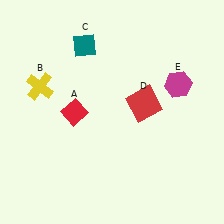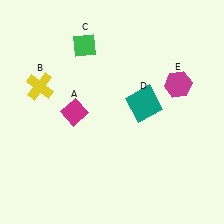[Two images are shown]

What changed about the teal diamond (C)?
In Image 1, C is teal. In Image 2, it changed to green.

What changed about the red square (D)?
In Image 1, D is red. In Image 2, it changed to teal.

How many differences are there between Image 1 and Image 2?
There are 3 differences between the two images.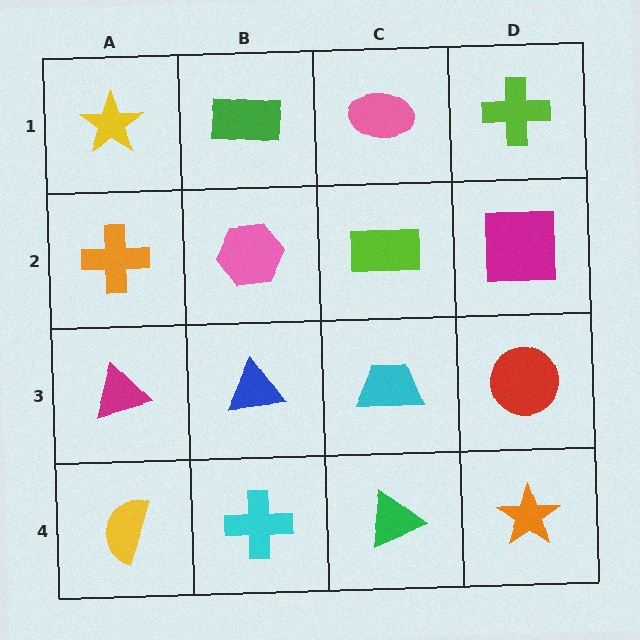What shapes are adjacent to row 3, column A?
An orange cross (row 2, column A), a yellow semicircle (row 4, column A), a blue triangle (row 3, column B).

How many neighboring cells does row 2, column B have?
4.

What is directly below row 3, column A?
A yellow semicircle.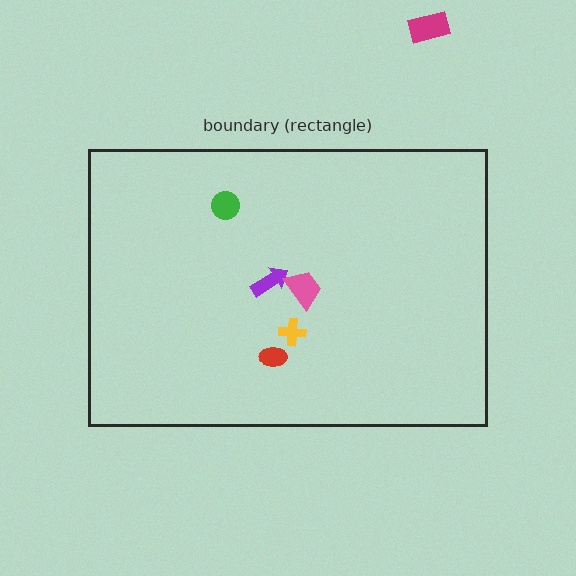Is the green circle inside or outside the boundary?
Inside.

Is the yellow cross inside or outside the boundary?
Inside.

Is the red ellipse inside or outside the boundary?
Inside.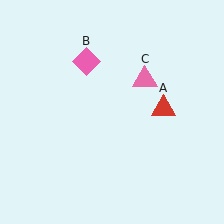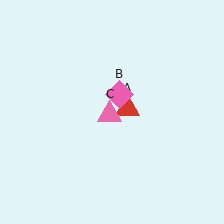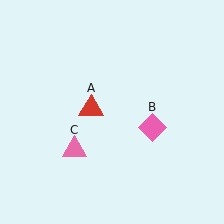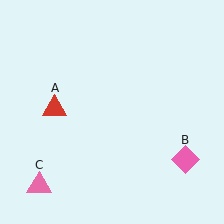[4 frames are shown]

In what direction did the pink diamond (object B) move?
The pink diamond (object B) moved down and to the right.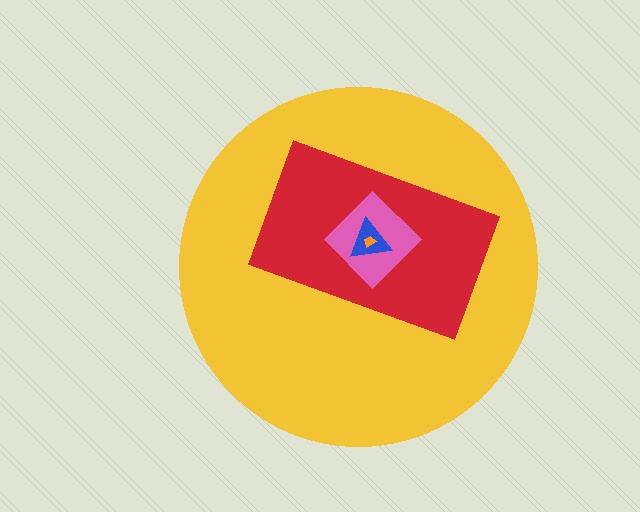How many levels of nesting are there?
5.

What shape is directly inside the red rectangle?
The pink diamond.